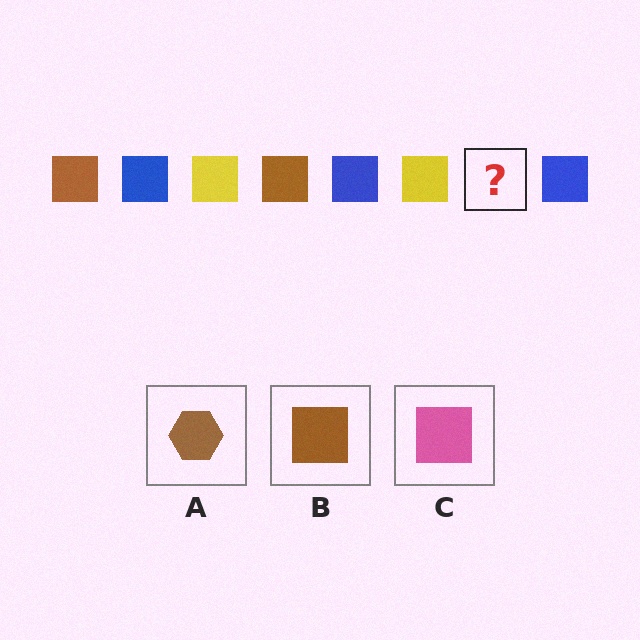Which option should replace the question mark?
Option B.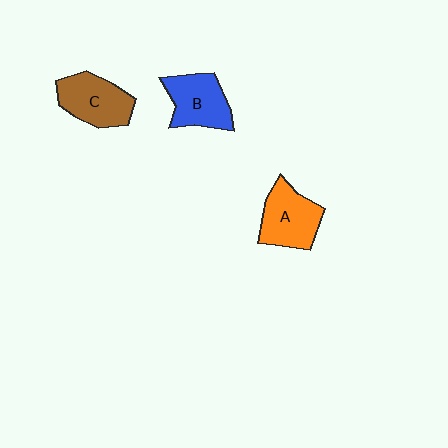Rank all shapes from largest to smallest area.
From largest to smallest: A (orange), C (brown), B (blue).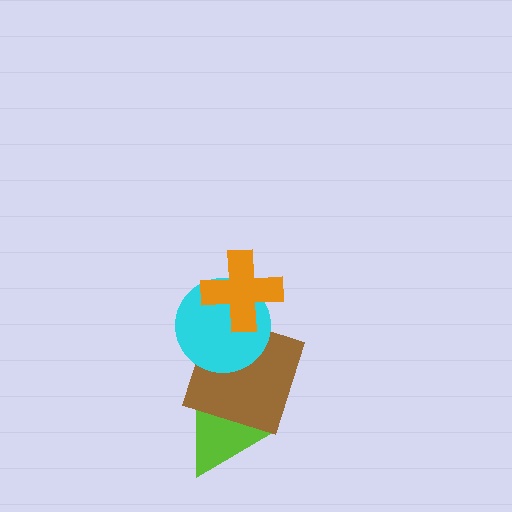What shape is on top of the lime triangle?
The brown square is on top of the lime triangle.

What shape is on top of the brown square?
The cyan circle is on top of the brown square.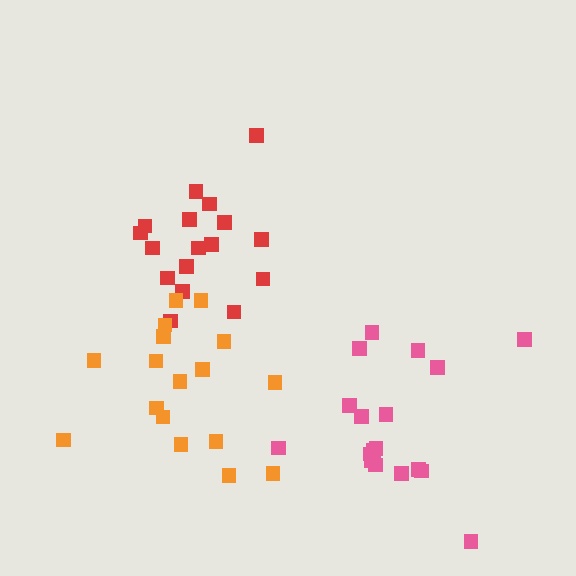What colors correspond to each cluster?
The clusters are colored: red, pink, orange.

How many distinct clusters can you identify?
There are 3 distinct clusters.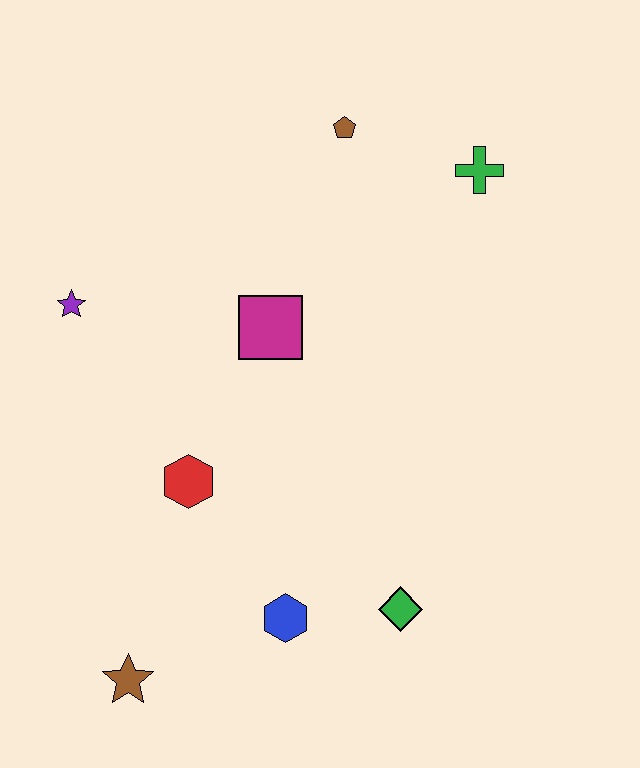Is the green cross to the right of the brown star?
Yes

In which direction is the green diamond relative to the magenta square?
The green diamond is below the magenta square.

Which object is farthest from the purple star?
The green diamond is farthest from the purple star.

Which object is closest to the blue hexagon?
The green diamond is closest to the blue hexagon.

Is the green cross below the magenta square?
No